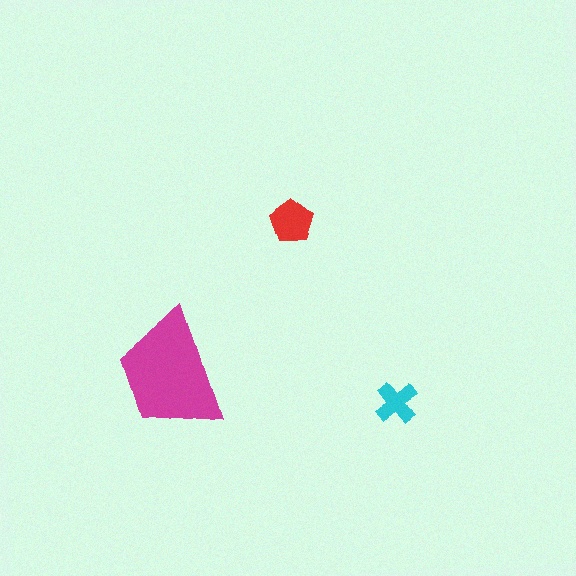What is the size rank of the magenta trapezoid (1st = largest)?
1st.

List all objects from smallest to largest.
The cyan cross, the red pentagon, the magenta trapezoid.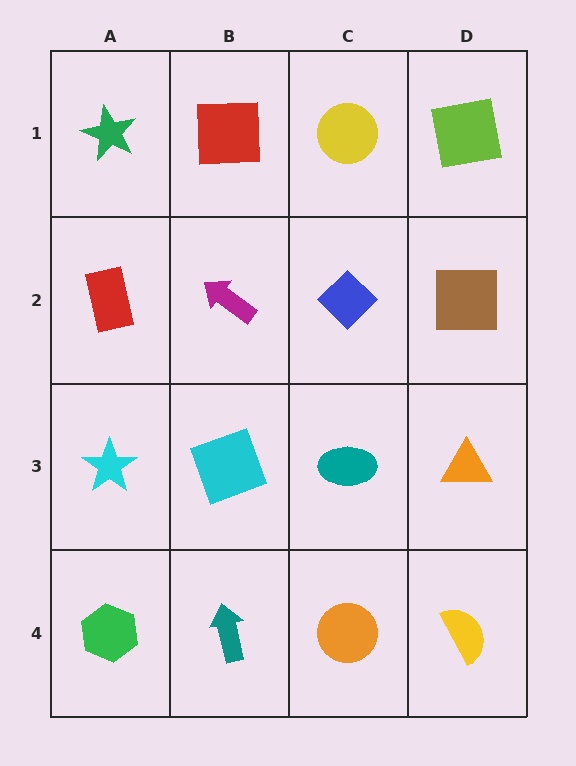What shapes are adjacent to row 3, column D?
A brown square (row 2, column D), a yellow semicircle (row 4, column D), a teal ellipse (row 3, column C).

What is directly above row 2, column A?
A green star.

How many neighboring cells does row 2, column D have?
3.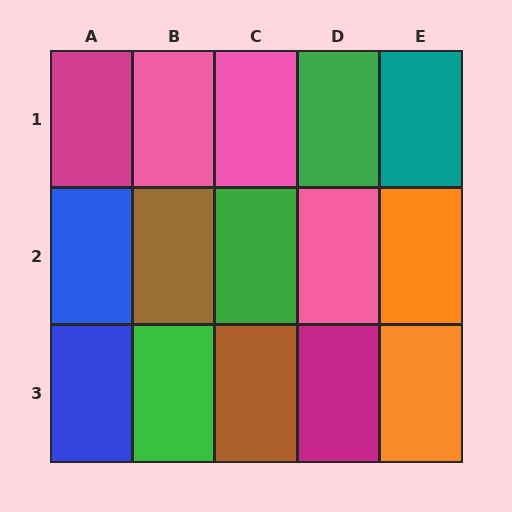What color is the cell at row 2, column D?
Pink.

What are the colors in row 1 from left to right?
Magenta, pink, pink, green, teal.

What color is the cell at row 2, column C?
Green.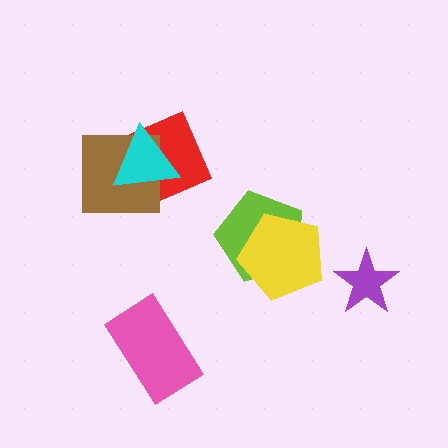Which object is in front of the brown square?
The cyan triangle is in front of the brown square.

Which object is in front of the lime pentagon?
The yellow pentagon is in front of the lime pentagon.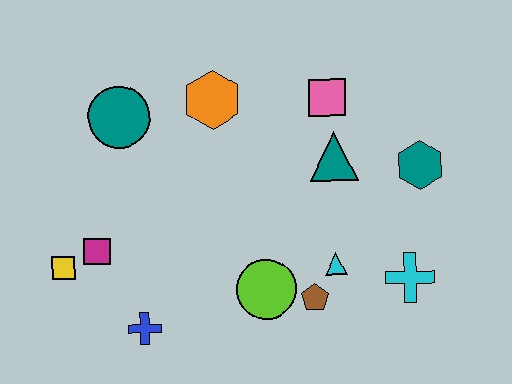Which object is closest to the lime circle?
The brown pentagon is closest to the lime circle.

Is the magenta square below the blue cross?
No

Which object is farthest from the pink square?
The yellow square is farthest from the pink square.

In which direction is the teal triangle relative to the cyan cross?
The teal triangle is above the cyan cross.